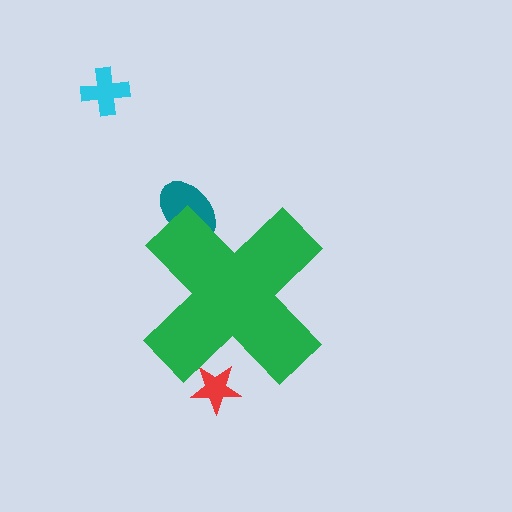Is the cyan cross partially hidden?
No, the cyan cross is fully visible.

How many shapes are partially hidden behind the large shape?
2 shapes are partially hidden.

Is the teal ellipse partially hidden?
Yes, the teal ellipse is partially hidden behind the green cross.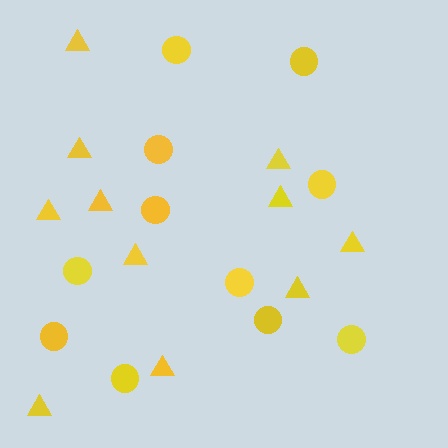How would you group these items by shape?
There are 2 groups: one group of circles (11) and one group of triangles (11).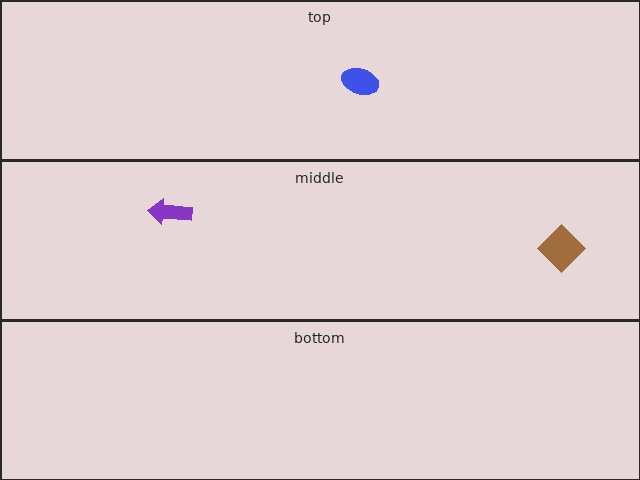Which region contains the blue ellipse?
The top region.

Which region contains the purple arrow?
The middle region.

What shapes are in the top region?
The blue ellipse.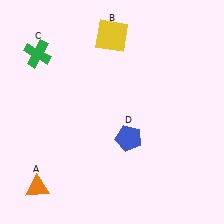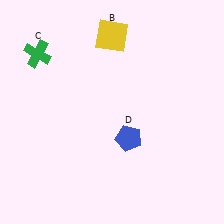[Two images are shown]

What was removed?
The orange triangle (A) was removed in Image 2.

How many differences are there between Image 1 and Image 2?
There is 1 difference between the two images.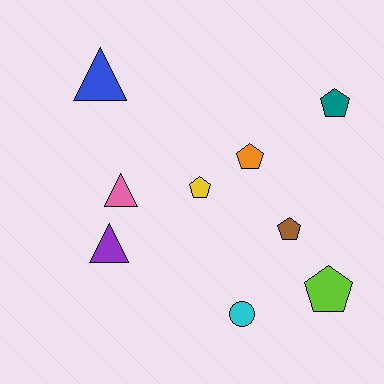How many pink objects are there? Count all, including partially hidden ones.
There is 1 pink object.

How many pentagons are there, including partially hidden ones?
There are 5 pentagons.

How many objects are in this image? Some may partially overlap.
There are 9 objects.